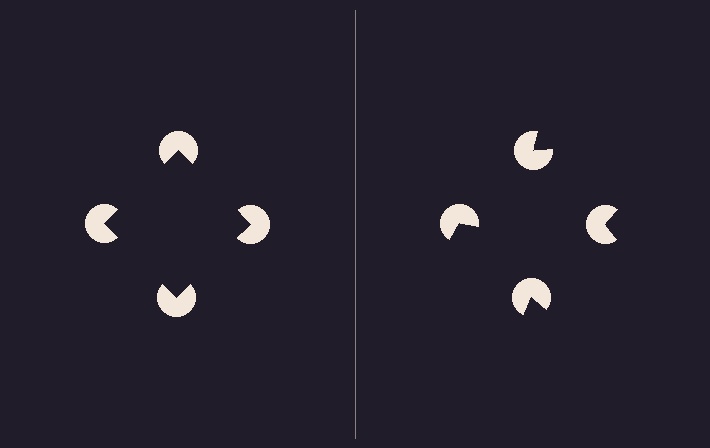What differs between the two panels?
The pac-man discs are positioned identically on both sides; only the wedge orientations differ. On the left they align to a square; on the right they are misaligned.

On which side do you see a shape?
An illusory square appears on the left side. On the right side the wedge cuts are rotated, so no coherent shape forms.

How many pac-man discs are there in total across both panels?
8 — 4 on each side.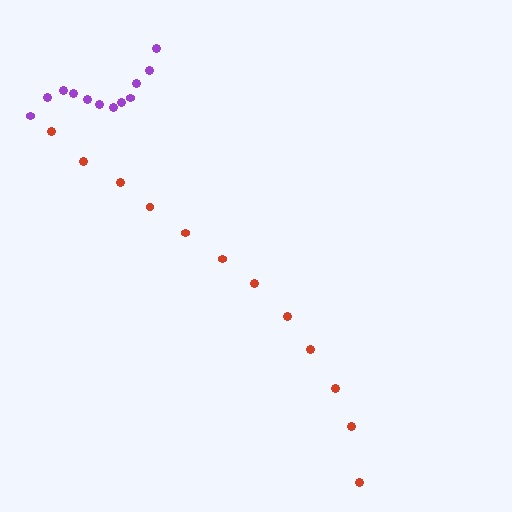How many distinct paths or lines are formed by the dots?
There are 2 distinct paths.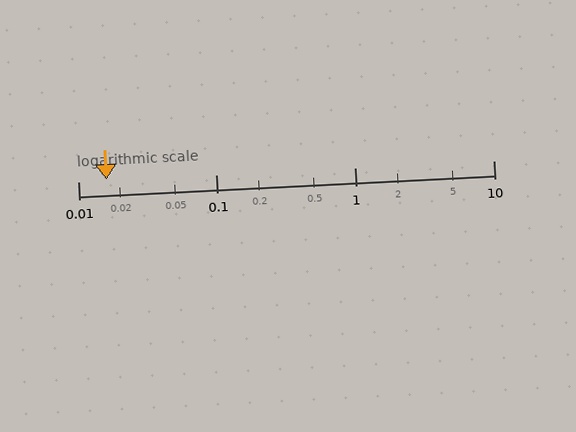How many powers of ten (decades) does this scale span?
The scale spans 3 decades, from 0.01 to 10.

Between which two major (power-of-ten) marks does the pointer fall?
The pointer is between 0.01 and 0.1.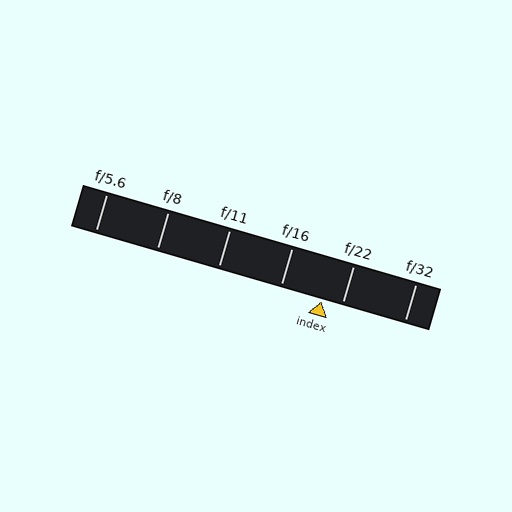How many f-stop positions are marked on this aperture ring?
There are 6 f-stop positions marked.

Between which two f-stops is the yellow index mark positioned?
The index mark is between f/16 and f/22.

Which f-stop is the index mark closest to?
The index mark is closest to f/22.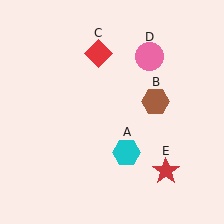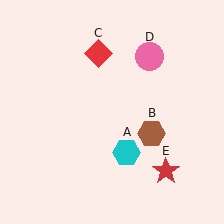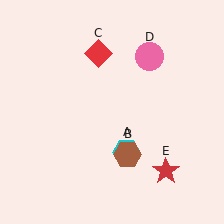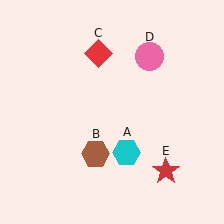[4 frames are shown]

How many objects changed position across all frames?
1 object changed position: brown hexagon (object B).